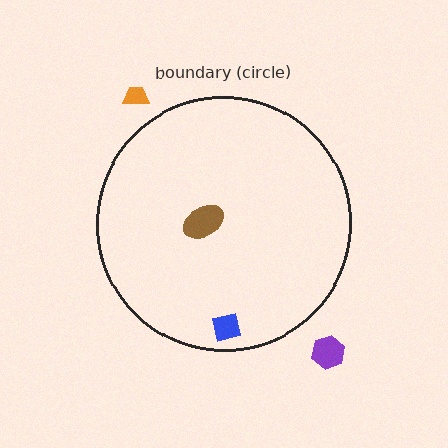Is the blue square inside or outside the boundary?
Inside.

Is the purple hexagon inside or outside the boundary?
Outside.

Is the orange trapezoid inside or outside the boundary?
Outside.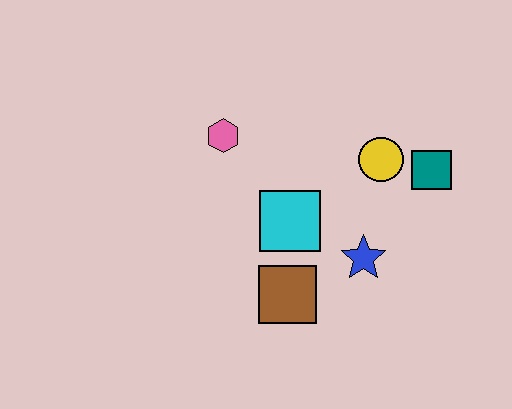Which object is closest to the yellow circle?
The teal square is closest to the yellow circle.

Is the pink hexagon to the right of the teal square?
No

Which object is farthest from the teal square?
The pink hexagon is farthest from the teal square.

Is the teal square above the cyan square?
Yes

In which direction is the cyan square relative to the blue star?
The cyan square is to the left of the blue star.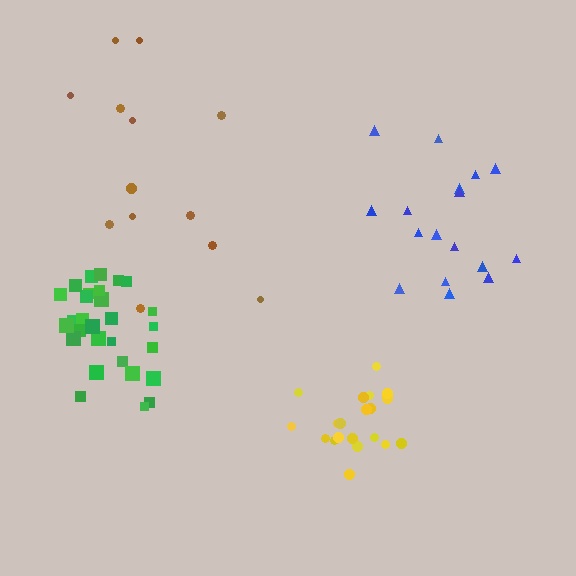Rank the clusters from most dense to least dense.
yellow, green, blue, brown.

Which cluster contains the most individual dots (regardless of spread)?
Green (29).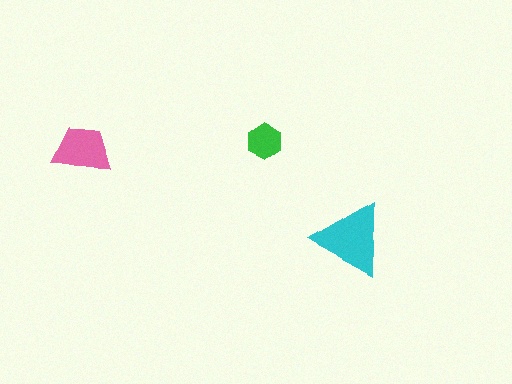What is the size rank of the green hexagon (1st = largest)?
3rd.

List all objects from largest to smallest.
The cyan triangle, the pink trapezoid, the green hexagon.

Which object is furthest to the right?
The cyan triangle is rightmost.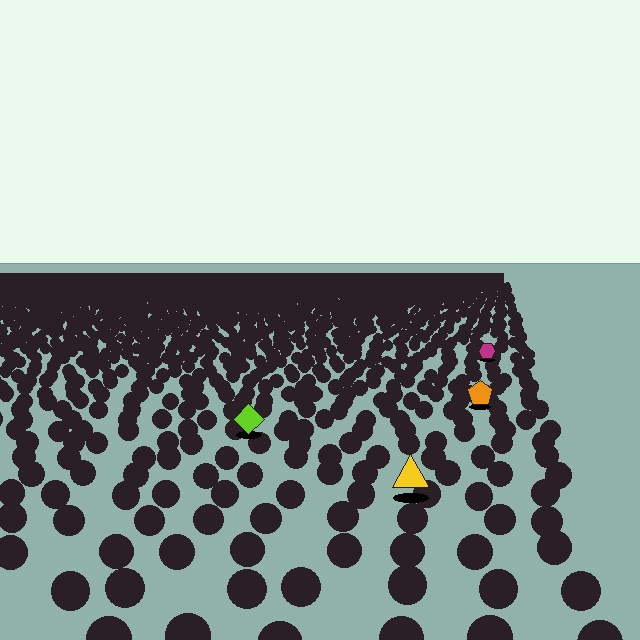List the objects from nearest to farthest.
From nearest to farthest: the yellow triangle, the lime diamond, the orange pentagon, the magenta hexagon.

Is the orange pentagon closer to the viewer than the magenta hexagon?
Yes. The orange pentagon is closer — you can tell from the texture gradient: the ground texture is coarser near it.